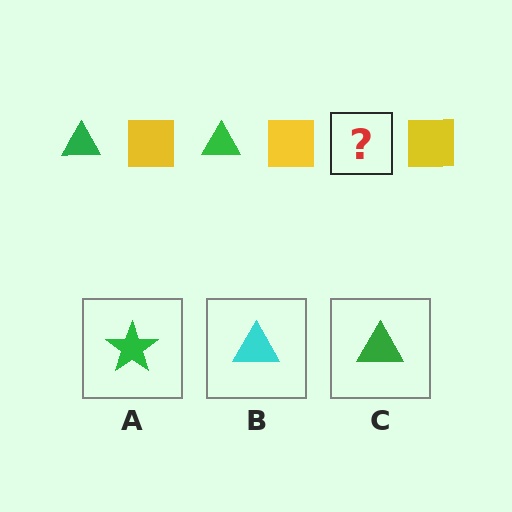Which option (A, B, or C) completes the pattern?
C.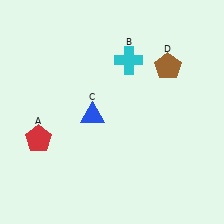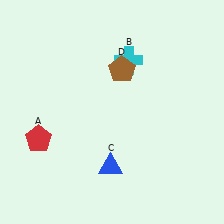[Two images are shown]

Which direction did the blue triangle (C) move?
The blue triangle (C) moved down.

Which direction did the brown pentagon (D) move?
The brown pentagon (D) moved left.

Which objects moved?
The objects that moved are: the blue triangle (C), the brown pentagon (D).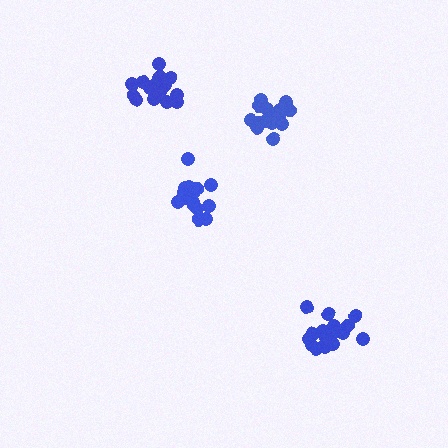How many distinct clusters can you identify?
There are 4 distinct clusters.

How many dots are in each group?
Group 1: 19 dots, Group 2: 17 dots, Group 3: 18 dots, Group 4: 18 dots (72 total).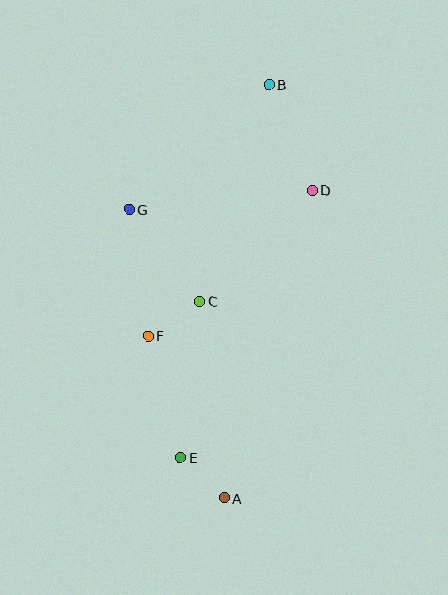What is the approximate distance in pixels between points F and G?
The distance between F and G is approximately 128 pixels.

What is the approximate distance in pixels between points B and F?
The distance between B and F is approximately 279 pixels.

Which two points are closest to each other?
Points A and E are closest to each other.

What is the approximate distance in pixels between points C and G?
The distance between C and G is approximately 116 pixels.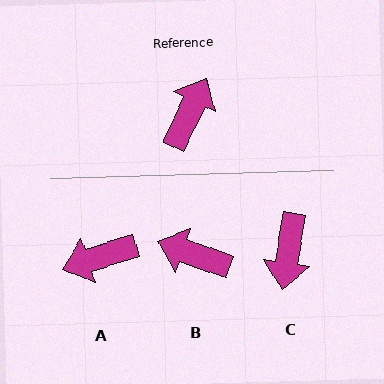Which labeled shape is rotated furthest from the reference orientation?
C, about 163 degrees away.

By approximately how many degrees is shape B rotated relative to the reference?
Approximately 96 degrees counter-clockwise.